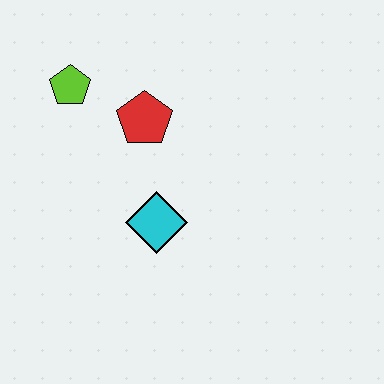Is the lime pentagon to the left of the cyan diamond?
Yes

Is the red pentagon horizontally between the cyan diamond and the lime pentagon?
Yes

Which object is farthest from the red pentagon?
The cyan diamond is farthest from the red pentagon.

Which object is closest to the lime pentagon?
The red pentagon is closest to the lime pentagon.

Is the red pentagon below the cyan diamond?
No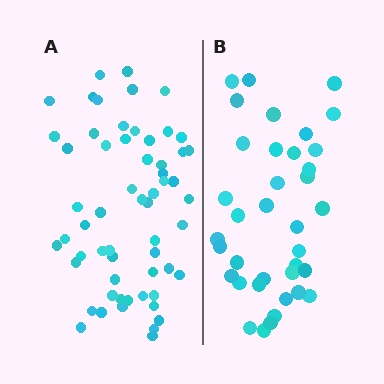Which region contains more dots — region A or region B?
Region A (the left region) has more dots.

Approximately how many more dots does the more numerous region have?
Region A has approximately 20 more dots than region B.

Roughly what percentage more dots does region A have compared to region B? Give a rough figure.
About 60% more.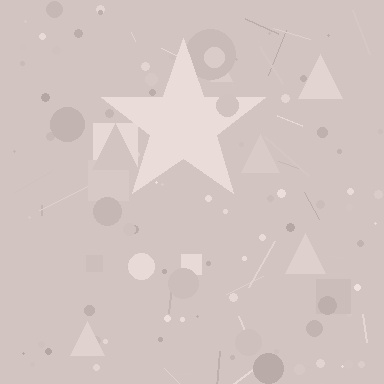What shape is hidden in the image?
A star is hidden in the image.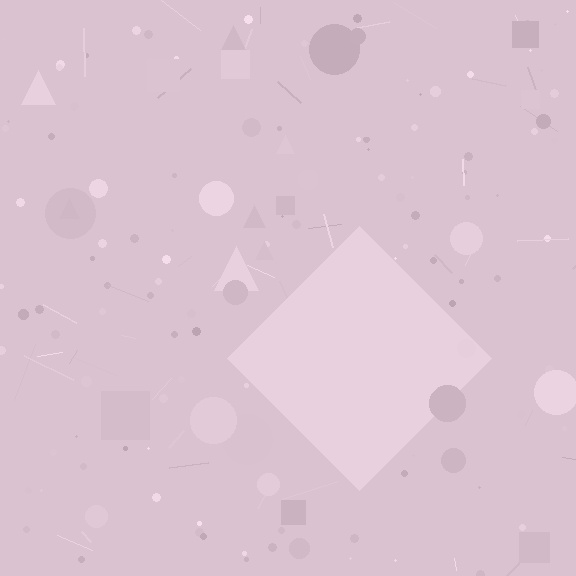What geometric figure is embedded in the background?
A diamond is embedded in the background.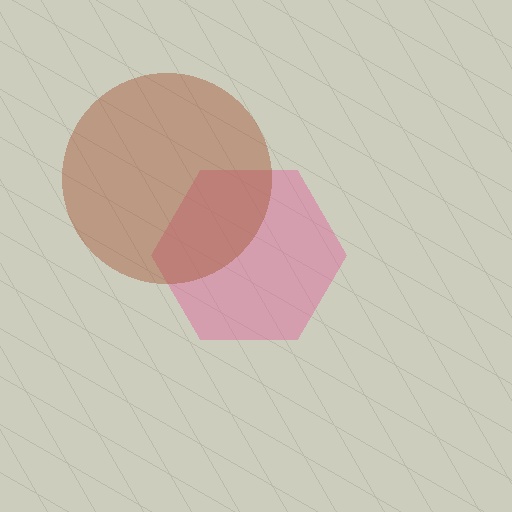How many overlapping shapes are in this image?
There are 2 overlapping shapes in the image.